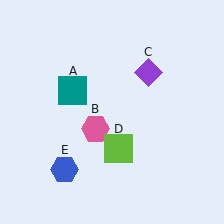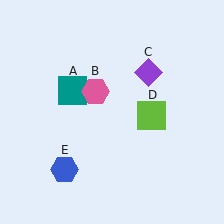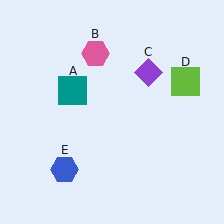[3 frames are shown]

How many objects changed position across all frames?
2 objects changed position: pink hexagon (object B), lime square (object D).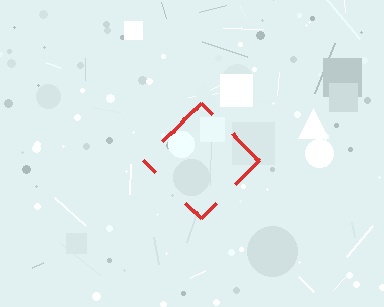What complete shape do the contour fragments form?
The contour fragments form a diamond.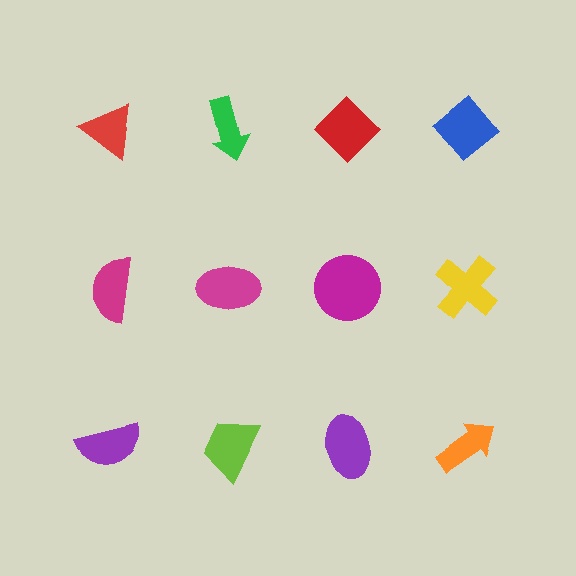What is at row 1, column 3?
A red diamond.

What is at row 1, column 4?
A blue diamond.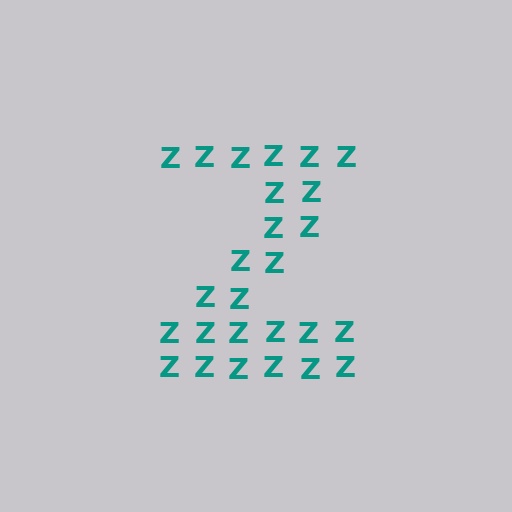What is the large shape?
The large shape is the letter Z.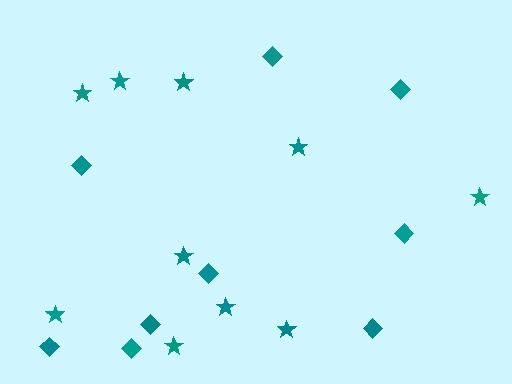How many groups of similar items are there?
There are 2 groups: one group of stars (10) and one group of diamonds (9).